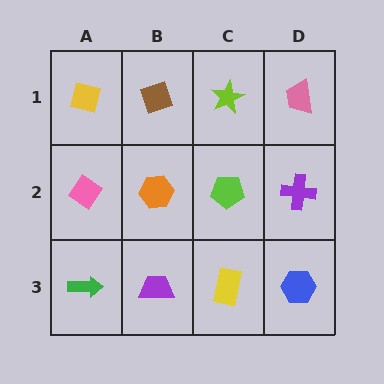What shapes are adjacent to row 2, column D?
A pink trapezoid (row 1, column D), a blue hexagon (row 3, column D), a lime pentagon (row 2, column C).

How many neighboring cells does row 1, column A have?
2.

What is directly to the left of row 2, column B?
A pink diamond.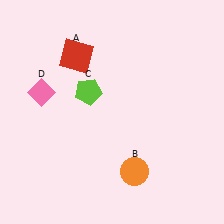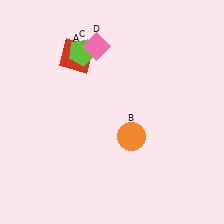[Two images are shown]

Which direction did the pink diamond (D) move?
The pink diamond (D) moved right.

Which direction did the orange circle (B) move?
The orange circle (B) moved up.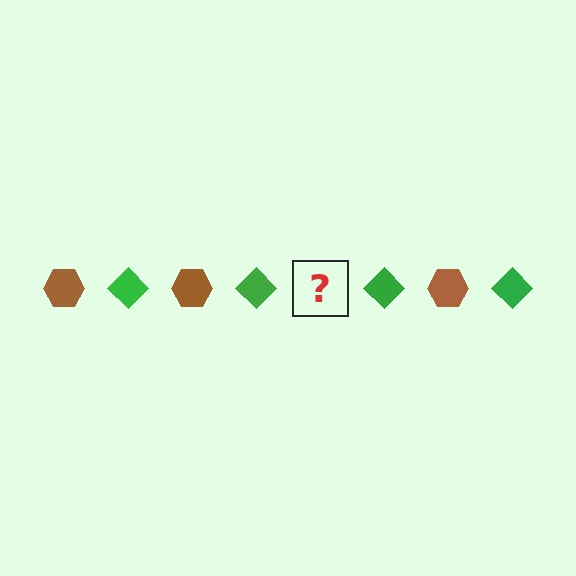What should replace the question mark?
The question mark should be replaced with a brown hexagon.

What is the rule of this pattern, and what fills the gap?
The rule is that the pattern alternates between brown hexagon and green diamond. The gap should be filled with a brown hexagon.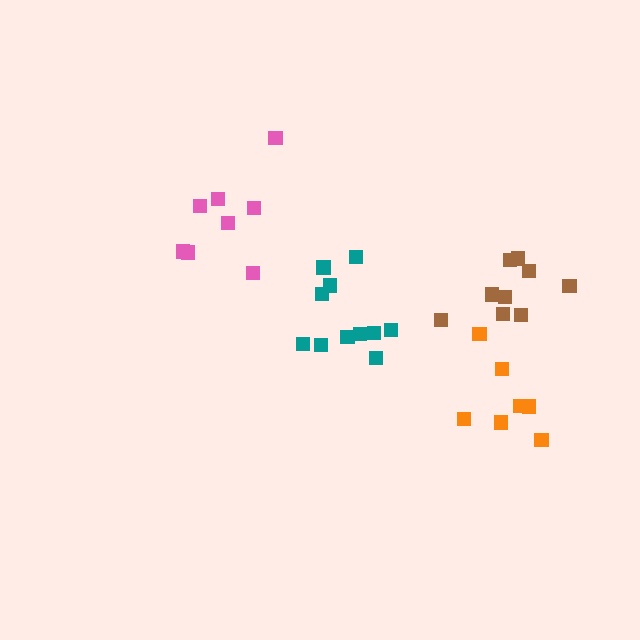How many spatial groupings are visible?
There are 4 spatial groupings.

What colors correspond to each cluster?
The clusters are colored: teal, orange, pink, brown.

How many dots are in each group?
Group 1: 11 dots, Group 2: 7 dots, Group 3: 8 dots, Group 4: 9 dots (35 total).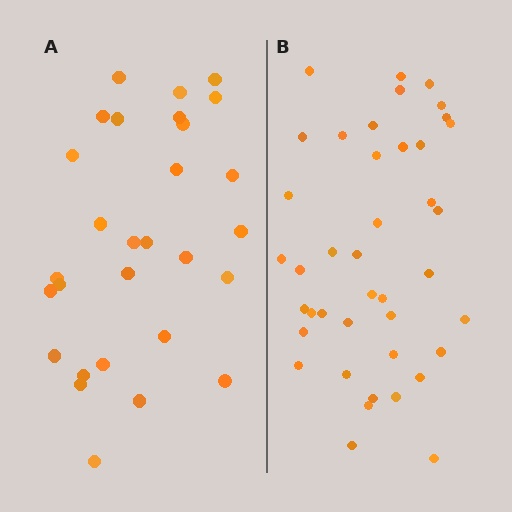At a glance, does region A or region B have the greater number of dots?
Region B (the right region) has more dots.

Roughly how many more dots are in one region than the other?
Region B has roughly 12 or so more dots than region A.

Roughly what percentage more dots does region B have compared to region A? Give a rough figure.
About 40% more.